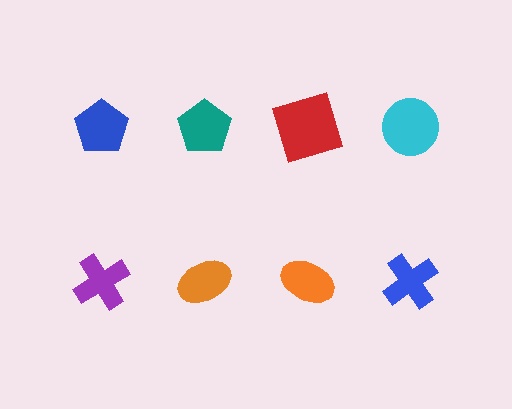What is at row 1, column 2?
A teal pentagon.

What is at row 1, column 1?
A blue pentagon.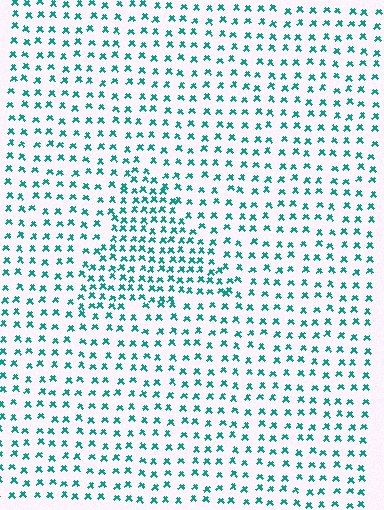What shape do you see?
I see a triangle.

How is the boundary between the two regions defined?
The boundary is defined by a change in element density (approximately 1.7x ratio). All elements are the same color, size, and shape.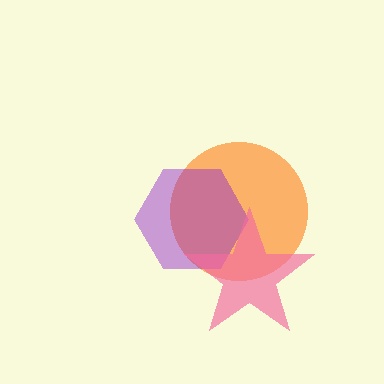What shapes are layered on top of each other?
The layered shapes are: an orange circle, a purple hexagon, a pink star.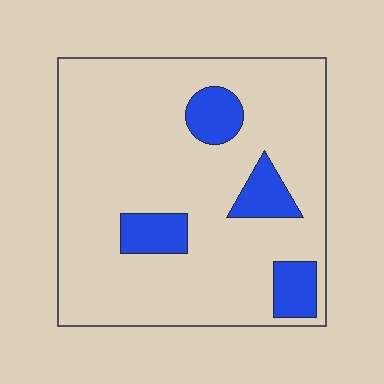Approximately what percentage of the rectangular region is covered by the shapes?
Approximately 15%.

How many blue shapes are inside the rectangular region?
4.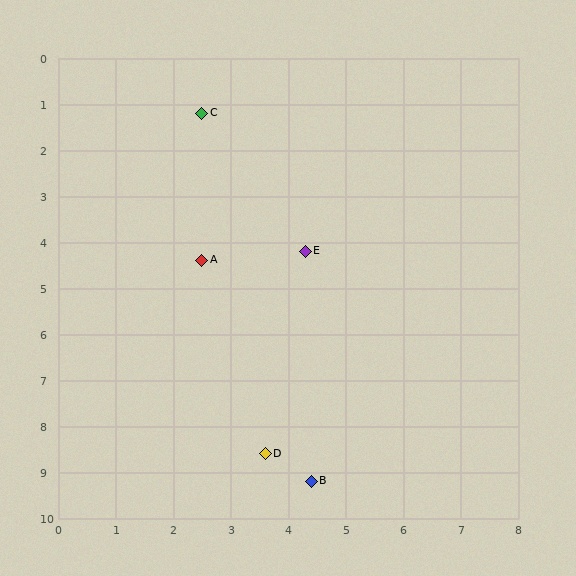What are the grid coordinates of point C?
Point C is at approximately (2.5, 1.2).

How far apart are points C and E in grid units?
Points C and E are about 3.5 grid units apart.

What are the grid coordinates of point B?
Point B is at approximately (4.4, 9.2).